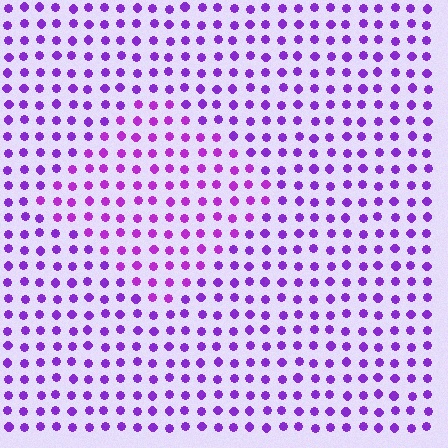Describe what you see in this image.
The image is filled with small purple elements in a uniform arrangement. A diamond-shaped region is visible where the elements are tinted to a slightly different hue, forming a subtle color boundary.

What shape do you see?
I see a diamond.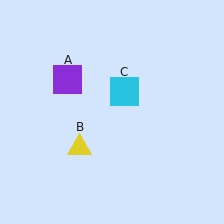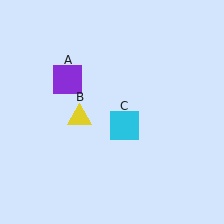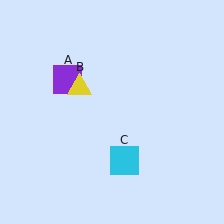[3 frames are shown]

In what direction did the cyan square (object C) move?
The cyan square (object C) moved down.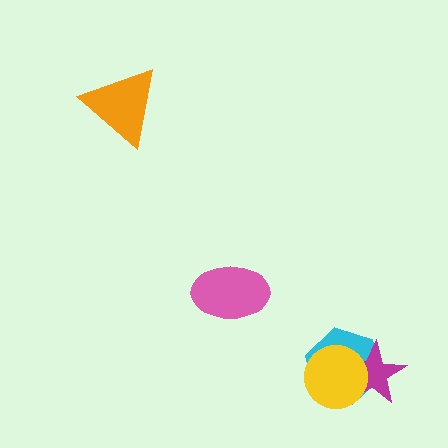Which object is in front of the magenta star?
The yellow circle is in front of the magenta star.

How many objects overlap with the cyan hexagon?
2 objects overlap with the cyan hexagon.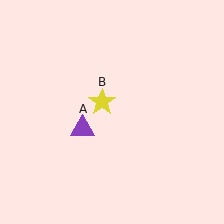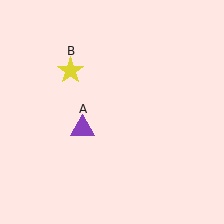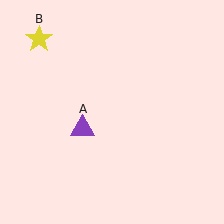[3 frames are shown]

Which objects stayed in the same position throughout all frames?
Purple triangle (object A) remained stationary.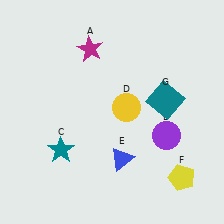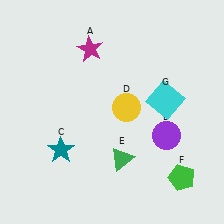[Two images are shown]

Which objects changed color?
E changed from blue to green. F changed from yellow to green. G changed from teal to cyan.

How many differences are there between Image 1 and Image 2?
There are 3 differences between the two images.